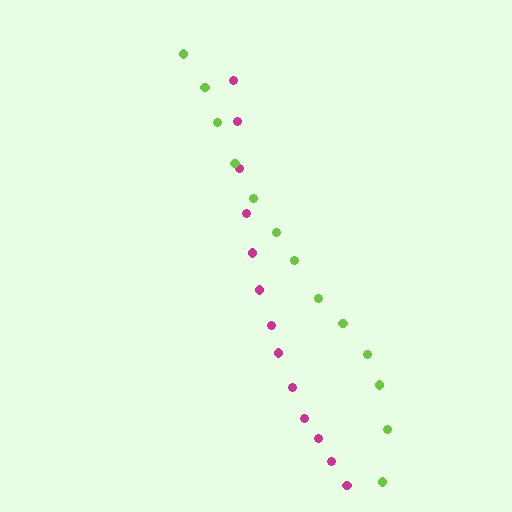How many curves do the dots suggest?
There are 2 distinct paths.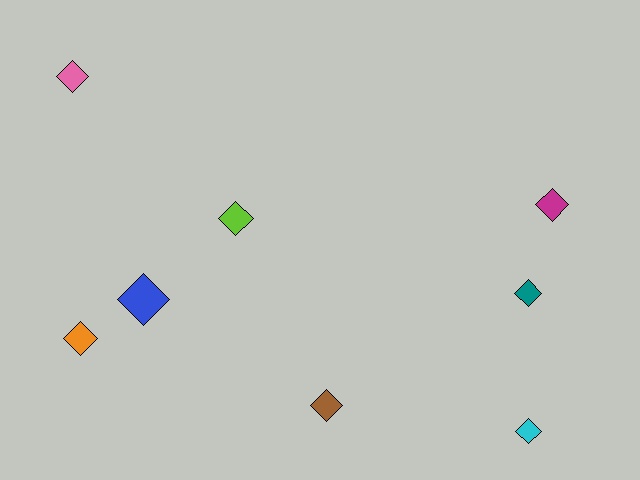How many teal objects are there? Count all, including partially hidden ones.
There is 1 teal object.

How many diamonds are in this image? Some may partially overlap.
There are 8 diamonds.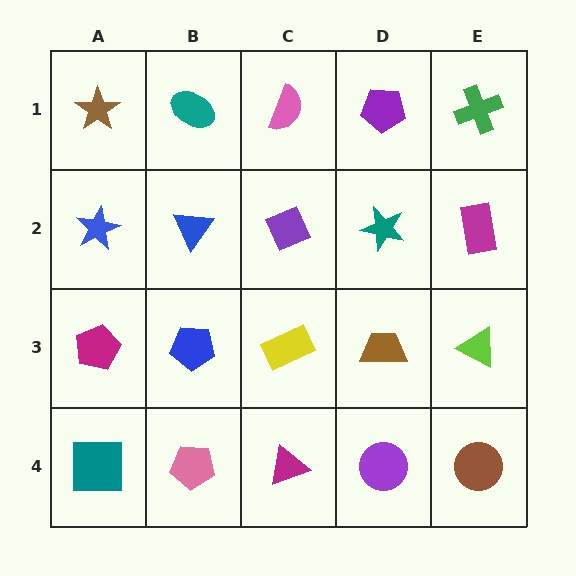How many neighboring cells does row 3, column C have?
4.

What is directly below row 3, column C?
A magenta triangle.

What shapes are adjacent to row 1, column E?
A magenta rectangle (row 2, column E), a purple pentagon (row 1, column D).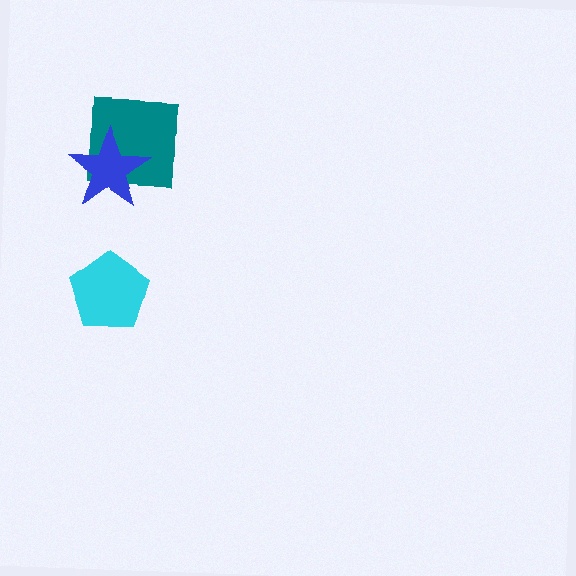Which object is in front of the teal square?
The blue star is in front of the teal square.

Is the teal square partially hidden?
Yes, it is partially covered by another shape.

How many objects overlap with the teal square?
1 object overlaps with the teal square.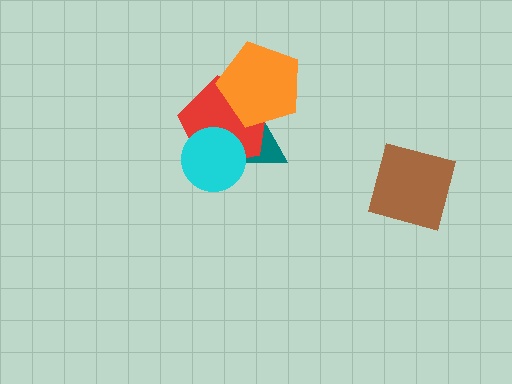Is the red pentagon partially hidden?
Yes, it is partially covered by another shape.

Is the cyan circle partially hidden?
No, no other shape covers it.